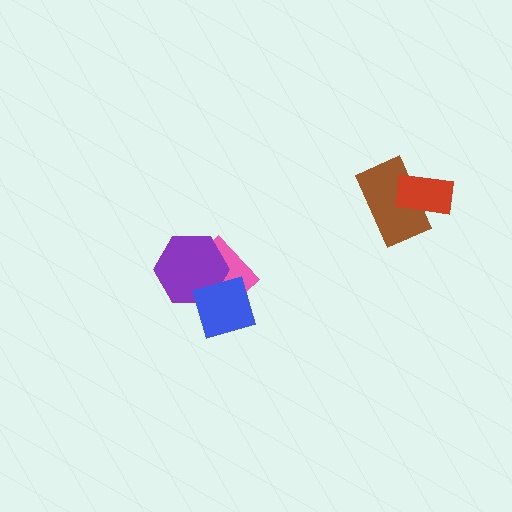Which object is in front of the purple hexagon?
The blue diamond is in front of the purple hexagon.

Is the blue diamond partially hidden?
No, no other shape covers it.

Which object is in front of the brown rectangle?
The red rectangle is in front of the brown rectangle.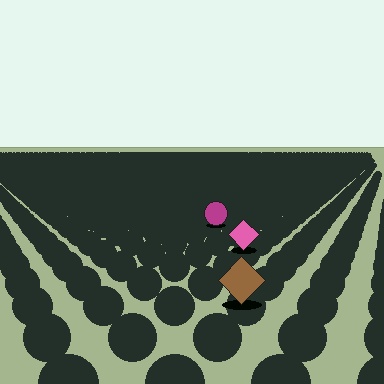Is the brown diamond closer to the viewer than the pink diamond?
Yes. The brown diamond is closer — you can tell from the texture gradient: the ground texture is coarser near it.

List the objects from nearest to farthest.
From nearest to farthest: the brown diamond, the pink diamond, the magenta circle.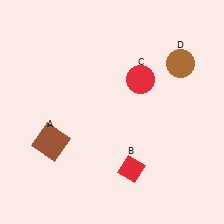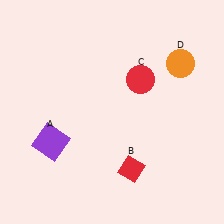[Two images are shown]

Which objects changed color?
A changed from brown to purple. D changed from brown to orange.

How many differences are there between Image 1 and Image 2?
There are 2 differences between the two images.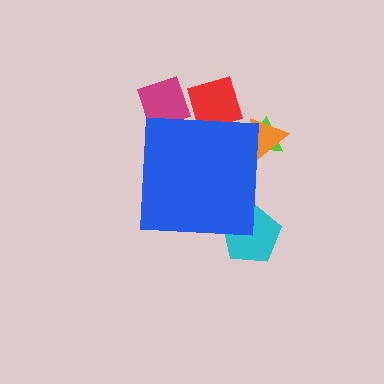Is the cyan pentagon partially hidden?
Yes, the cyan pentagon is partially hidden behind the blue square.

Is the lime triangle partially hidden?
Yes, the lime triangle is partially hidden behind the blue square.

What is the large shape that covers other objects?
A blue square.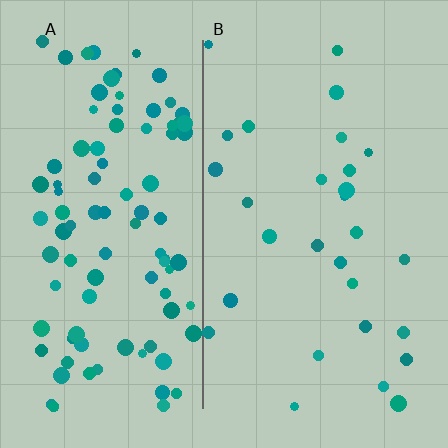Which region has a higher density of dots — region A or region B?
A (the left).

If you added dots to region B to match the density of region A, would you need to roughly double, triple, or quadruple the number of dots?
Approximately triple.